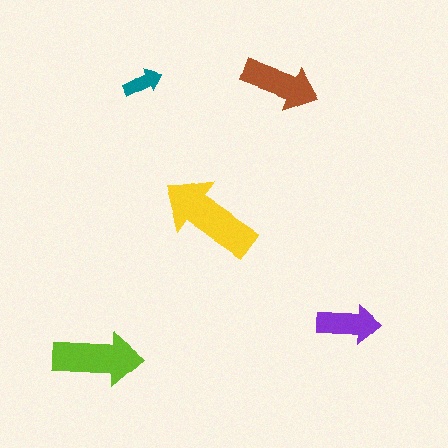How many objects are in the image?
There are 5 objects in the image.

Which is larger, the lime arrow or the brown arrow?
The lime one.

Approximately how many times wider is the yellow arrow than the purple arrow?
About 1.5 times wider.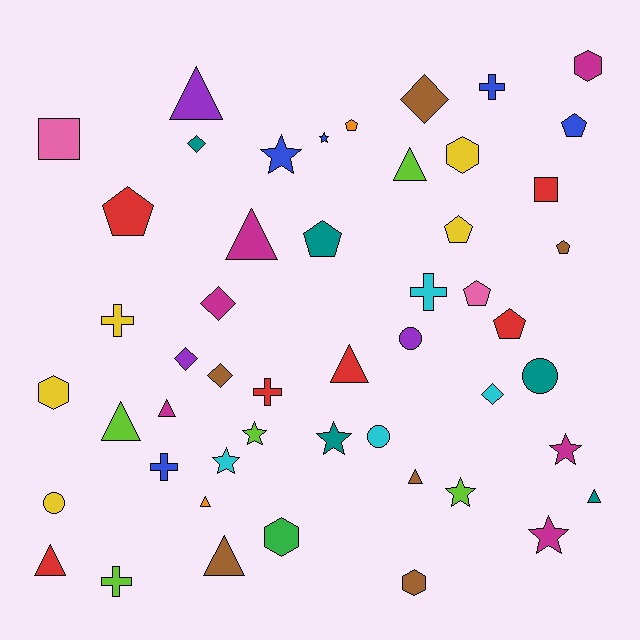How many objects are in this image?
There are 50 objects.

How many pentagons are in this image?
There are 8 pentagons.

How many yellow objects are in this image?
There are 5 yellow objects.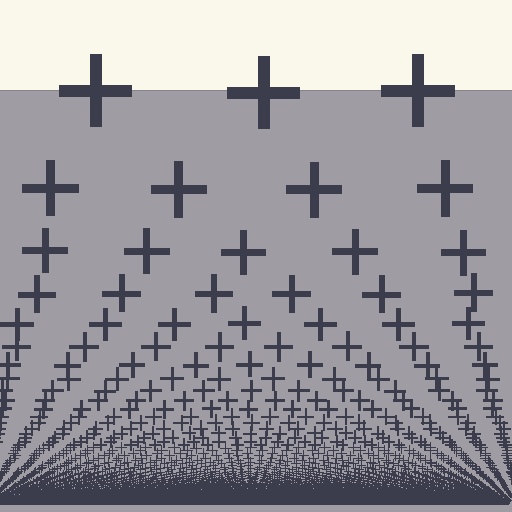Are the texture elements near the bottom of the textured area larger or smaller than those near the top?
Smaller. The gradient is inverted — elements near the bottom are smaller and denser.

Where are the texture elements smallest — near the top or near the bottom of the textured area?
Near the bottom.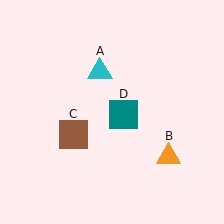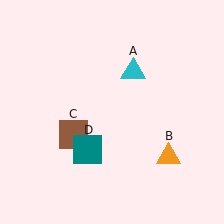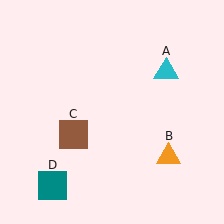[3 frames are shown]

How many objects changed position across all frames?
2 objects changed position: cyan triangle (object A), teal square (object D).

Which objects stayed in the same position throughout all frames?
Orange triangle (object B) and brown square (object C) remained stationary.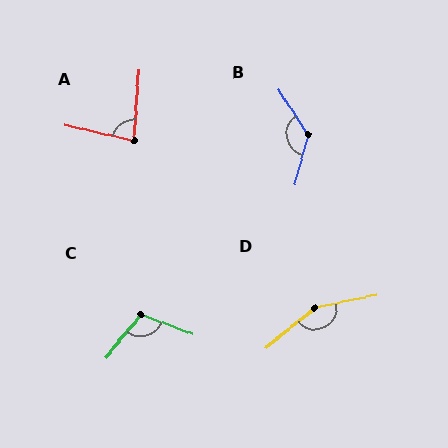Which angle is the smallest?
A, at approximately 81 degrees.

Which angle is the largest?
D, at approximately 152 degrees.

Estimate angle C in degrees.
Approximately 109 degrees.